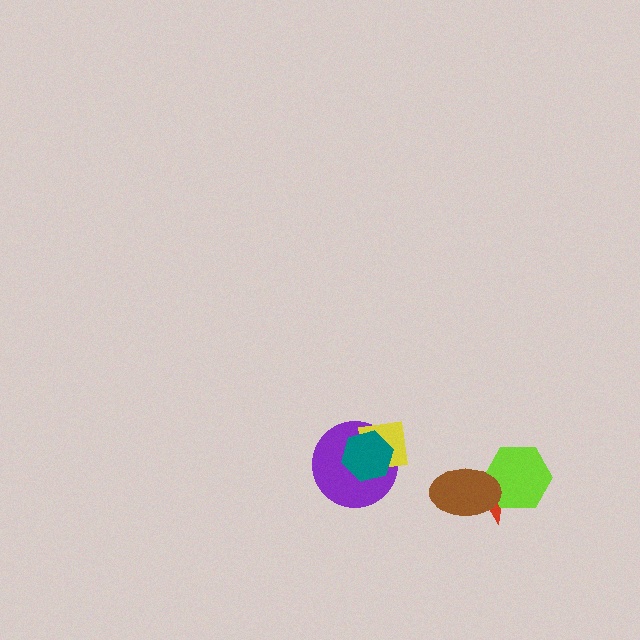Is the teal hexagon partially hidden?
No, no other shape covers it.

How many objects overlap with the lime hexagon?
2 objects overlap with the lime hexagon.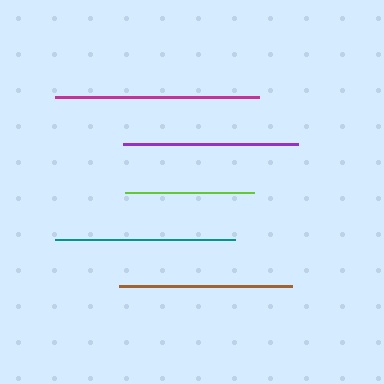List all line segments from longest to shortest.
From longest to shortest: magenta, teal, purple, brown, lime.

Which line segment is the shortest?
The lime line is the shortest at approximately 129 pixels.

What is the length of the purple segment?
The purple segment is approximately 175 pixels long.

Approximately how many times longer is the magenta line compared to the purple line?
The magenta line is approximately 1.2 times the length of the purple line.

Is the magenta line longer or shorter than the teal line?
The magenta line is longer than the teal line.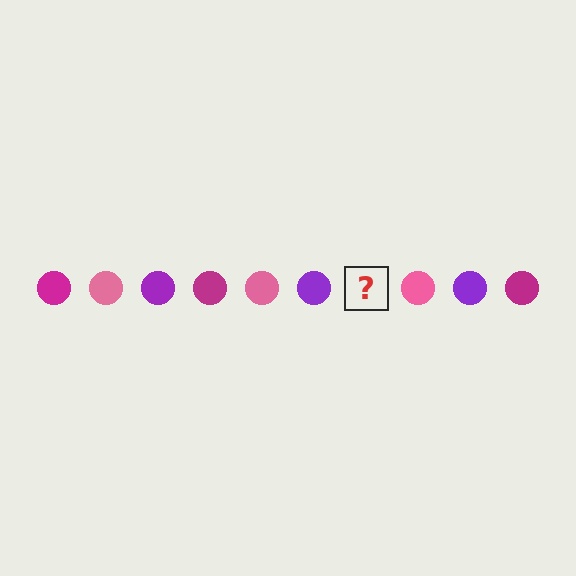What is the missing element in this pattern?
The missing element is a magenta circle.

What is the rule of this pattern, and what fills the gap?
The rule is that the pattern cycles through magenta, pink, purple circles. The gap should be filled with a magenta circle.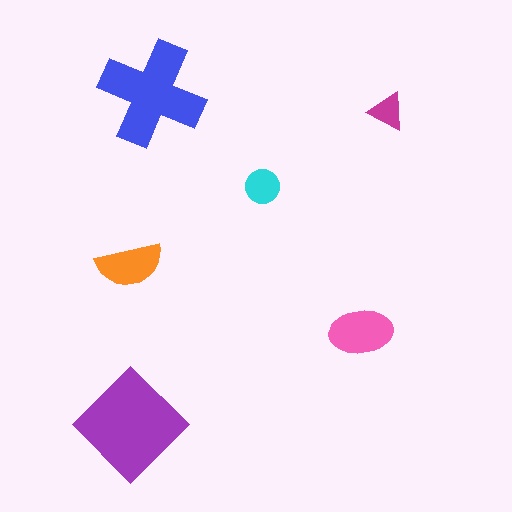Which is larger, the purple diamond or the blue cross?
The purple diamond.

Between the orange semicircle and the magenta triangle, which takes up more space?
The orange semicircle.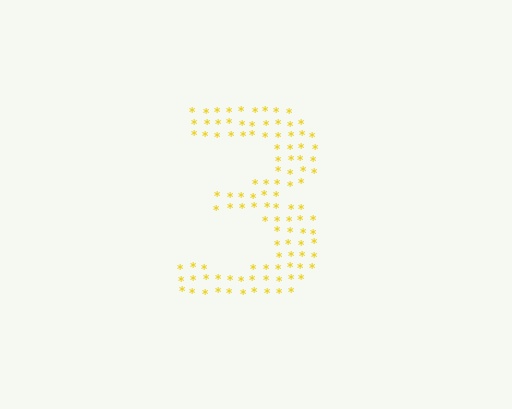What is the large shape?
The large shape is the digit 3.